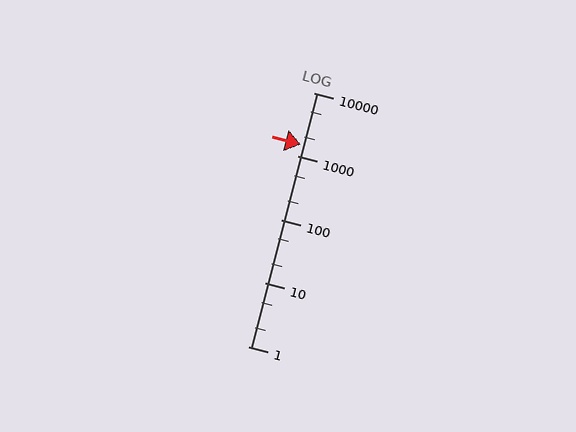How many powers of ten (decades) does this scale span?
The scale spans 4 decades, from 1 to 10000.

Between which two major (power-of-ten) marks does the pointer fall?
The pointer is between 1000 and 10000.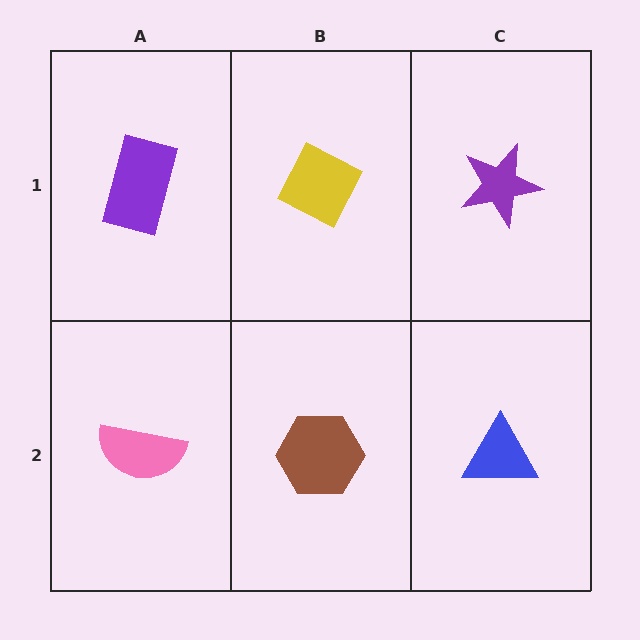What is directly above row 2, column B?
A yellow diamond.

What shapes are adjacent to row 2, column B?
A yellow diamond (row 1, column B), a pink semicircle (row 2, column A), a blue triangle (row 2, column C).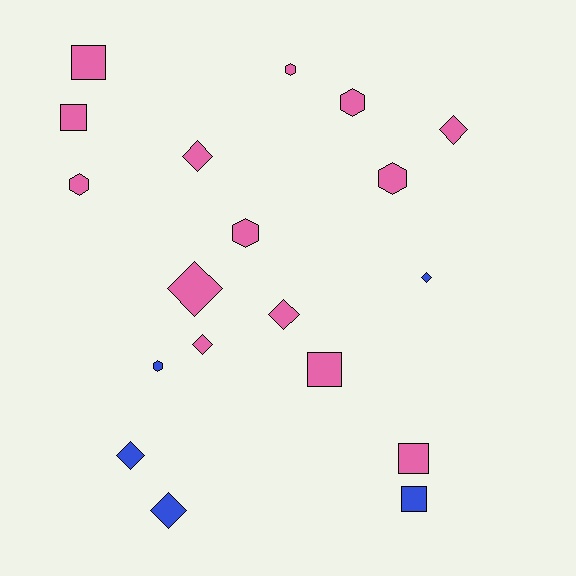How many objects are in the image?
There are 19 objects.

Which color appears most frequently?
Pink, with 14 objects.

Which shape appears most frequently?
Diamond, with 8 objects.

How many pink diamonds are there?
There are 5 pink diamonds.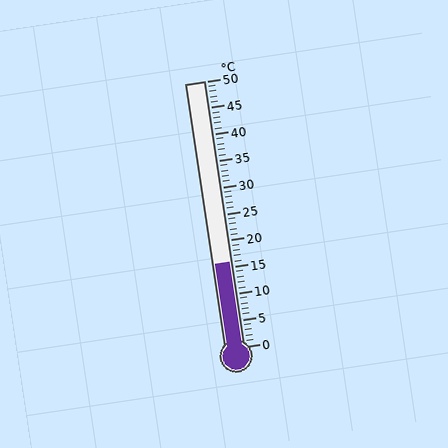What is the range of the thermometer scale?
The thermometer scale ranges from 0°C to 50°C.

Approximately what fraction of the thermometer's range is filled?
The thermometer is filled to approximately 30% of its range.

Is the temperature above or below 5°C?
The temperature is above 5°C.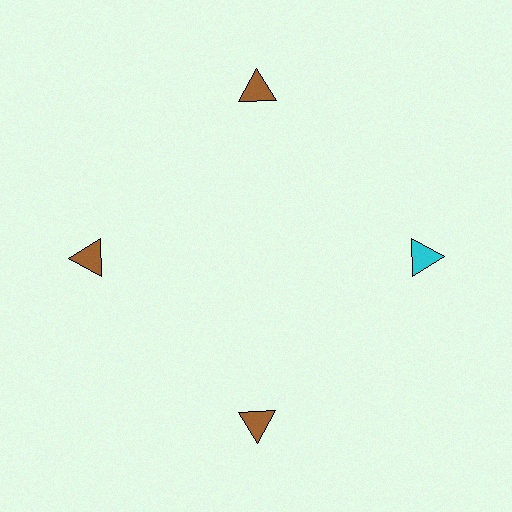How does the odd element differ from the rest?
It has a different color: cyan instead of brown.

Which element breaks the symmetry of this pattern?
The cyan triangle at roughly the 3 o'clock position breaks the symmetry. All other shapes are brown triangles.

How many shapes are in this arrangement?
There are 4 shapes arranged in a ring pattern.